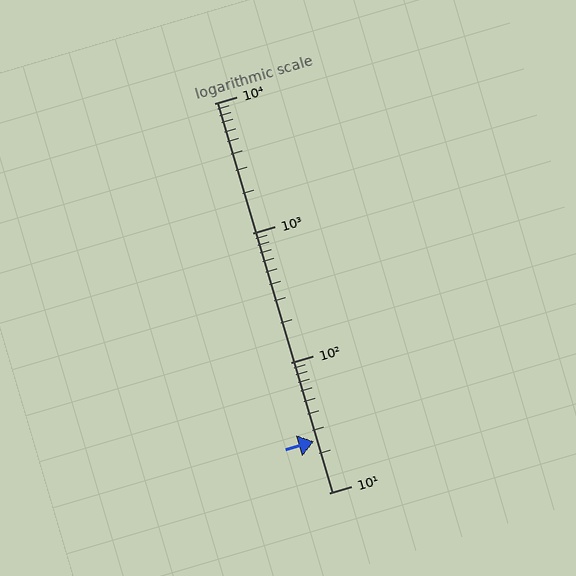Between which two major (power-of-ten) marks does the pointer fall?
The pointer is between 10 and 100.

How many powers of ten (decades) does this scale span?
The scale spans 3 decades, from 10 to 10000.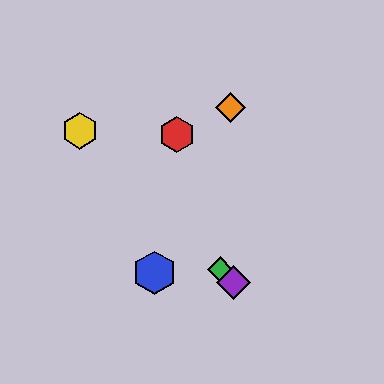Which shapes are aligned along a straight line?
The green diamond, the yellow hexagon, the purple diamond are aligned along a straight line.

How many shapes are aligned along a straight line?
3 shapes (the green diamond, the yellow hexagon, the purple diamond) are aligned along a straight line.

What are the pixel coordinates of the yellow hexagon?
The yellow hexagon is at (80, 131).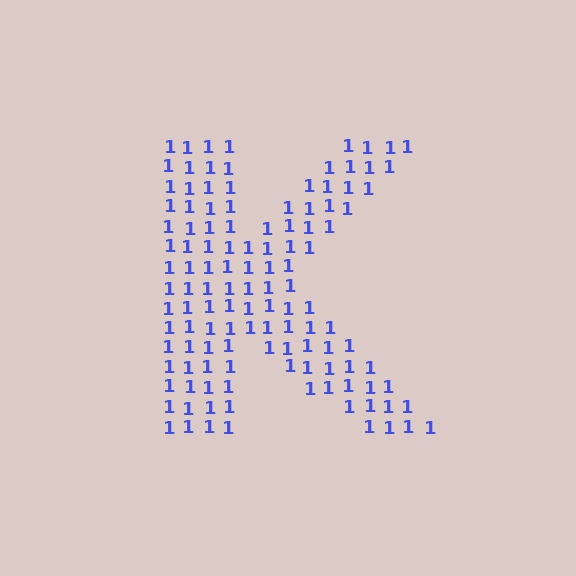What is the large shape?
The large shape is the letter K.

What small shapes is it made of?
It is made of small digit 1's.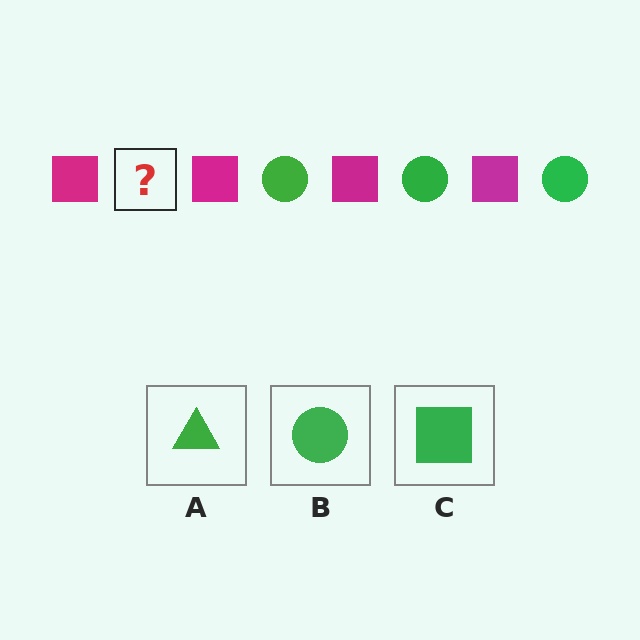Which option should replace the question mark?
Option B.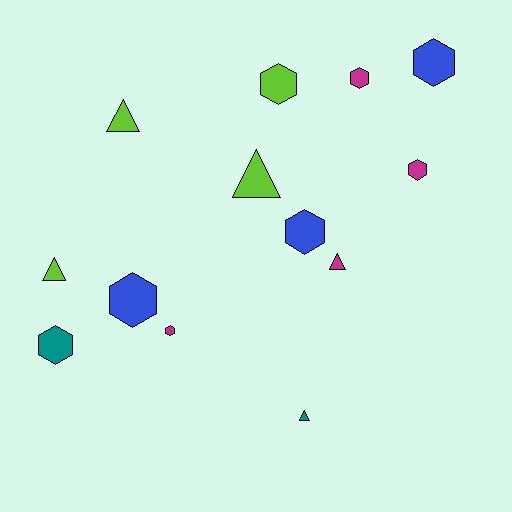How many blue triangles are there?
There are no blue triangles.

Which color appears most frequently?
Magenta, with 4 objects.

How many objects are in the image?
There are 13 objects.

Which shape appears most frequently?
Hexagon, with 8 objects.